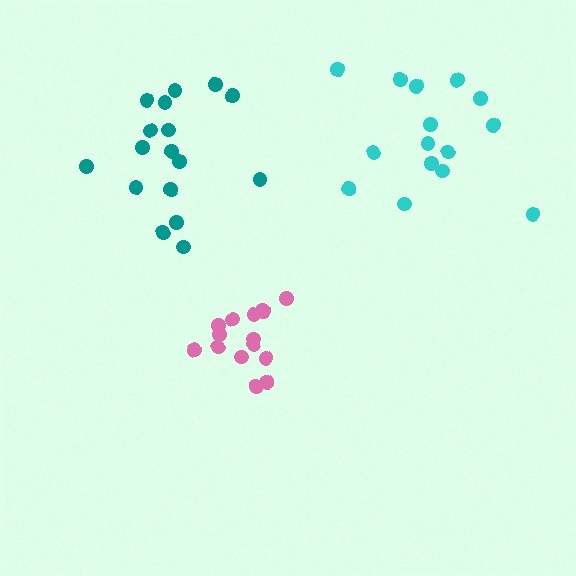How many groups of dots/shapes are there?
There are 3 groups.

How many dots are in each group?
Group 1: 15 dots, Group 2: 15 dots, Group 3: 17 dots (47 total).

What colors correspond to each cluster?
The clusters are colored: cyan, pink, teal.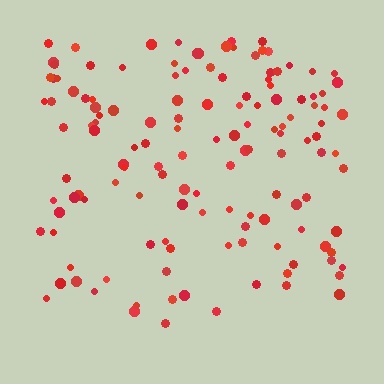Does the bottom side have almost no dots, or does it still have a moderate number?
Still a moderate number, just noticeably fewer than the top.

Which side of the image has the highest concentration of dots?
The top.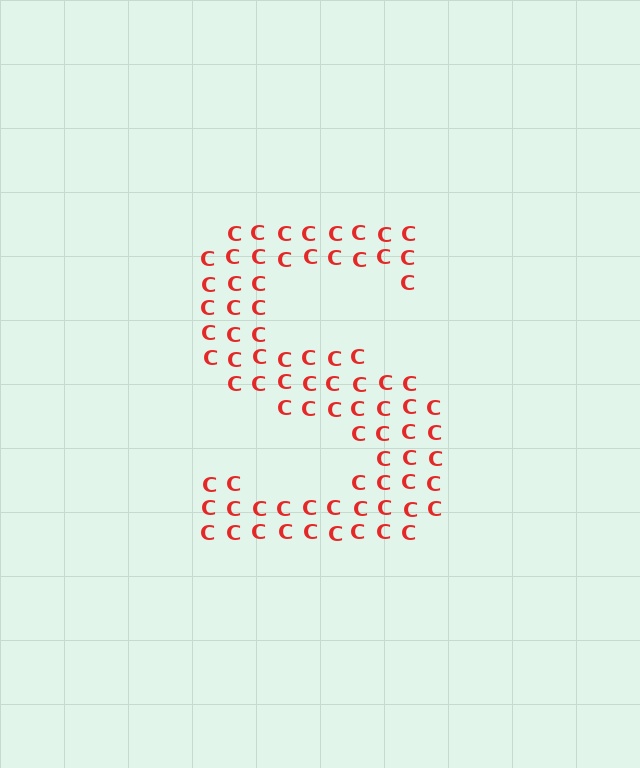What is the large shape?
The large shape is the letter S.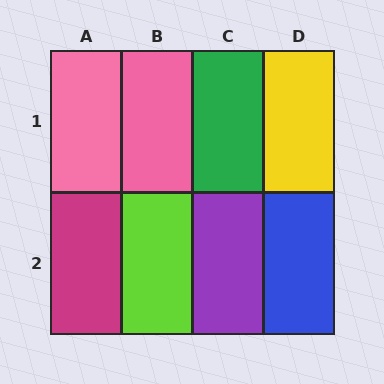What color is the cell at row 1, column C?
Green.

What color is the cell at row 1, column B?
Pink.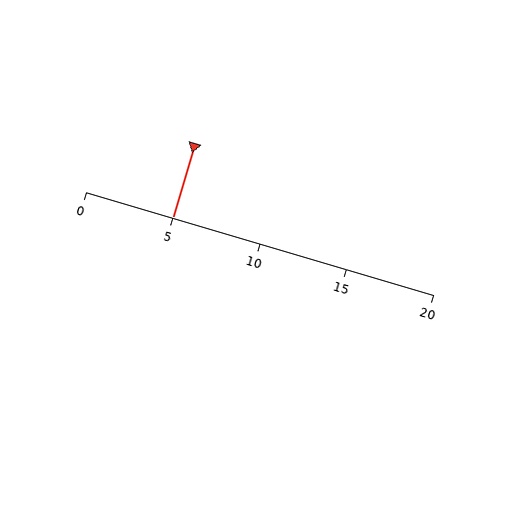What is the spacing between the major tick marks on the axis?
The major ticks are spaced 5 apart.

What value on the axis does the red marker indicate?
The marker indicates approximately 5.